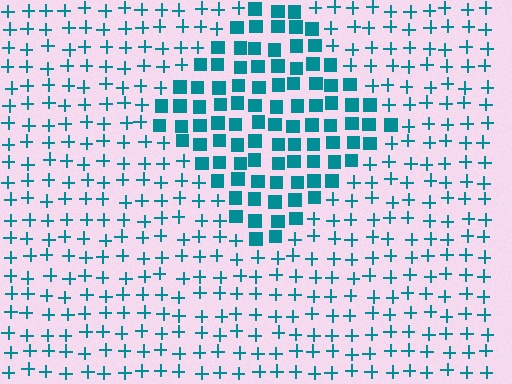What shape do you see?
I see a diamond.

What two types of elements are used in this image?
The image uses squares inside the diamond region and plus signs outside it.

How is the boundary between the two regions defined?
The boundary is defined by a change in element shape: squares inside vs. plus signs outside. All elements share the same color and spacing.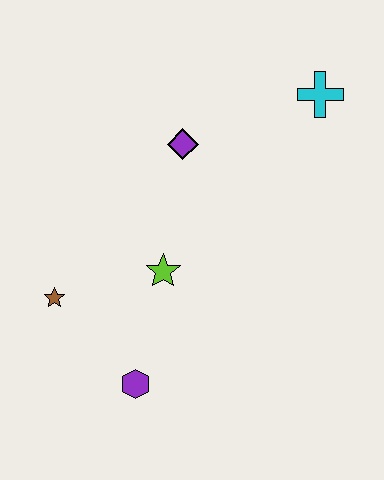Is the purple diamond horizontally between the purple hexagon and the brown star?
No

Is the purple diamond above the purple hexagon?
Yes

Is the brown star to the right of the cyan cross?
No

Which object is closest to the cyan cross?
The purple diamond is closest to the cyan cross.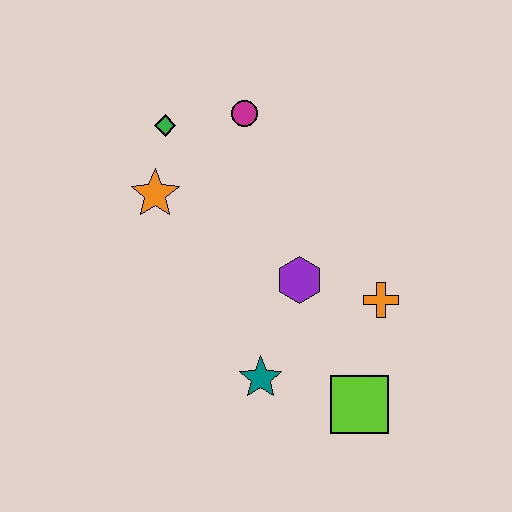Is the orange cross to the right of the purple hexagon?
Yes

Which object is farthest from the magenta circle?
The lime square is farthest from the magenta circle.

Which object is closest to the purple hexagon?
The orange cross is closest to the purple hexagon.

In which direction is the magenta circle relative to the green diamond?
The magenta circle is to the right of the green diamond.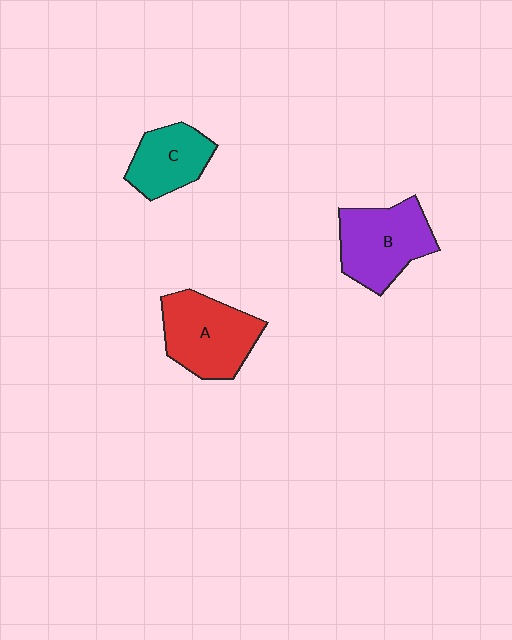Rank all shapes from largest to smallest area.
From largest to smallest: A (red), B (purple), C (teal).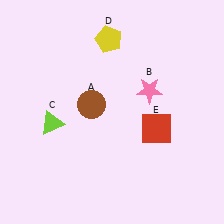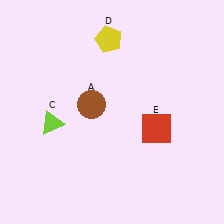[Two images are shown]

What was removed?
The pink star (B) was removed in Image 2.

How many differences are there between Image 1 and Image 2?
There is 1 difference between the two images.